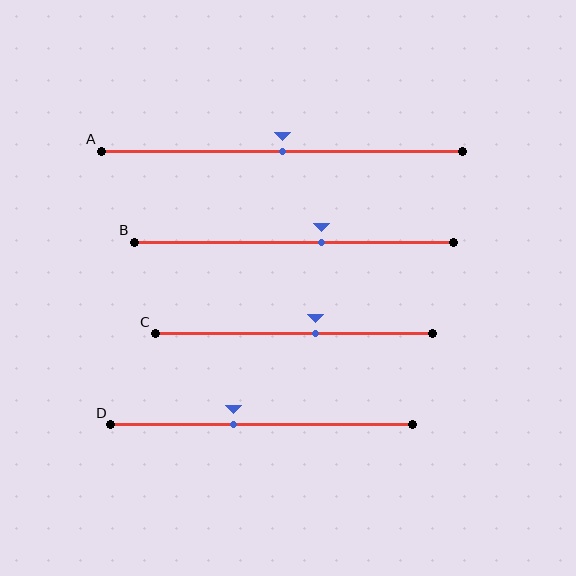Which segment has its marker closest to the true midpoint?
Segment A has its marker closest to the true midpoint.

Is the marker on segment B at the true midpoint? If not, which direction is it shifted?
No, the marker on segment B is shifted to the right by about 9% of the segment length.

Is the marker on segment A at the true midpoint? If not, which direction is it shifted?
Yes, the marker on segment A is at the true midpoint.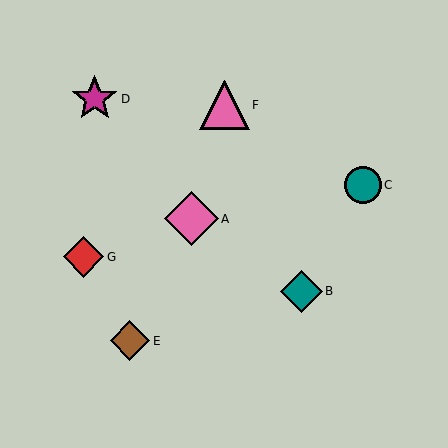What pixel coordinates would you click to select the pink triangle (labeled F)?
Click at (225, 105) to select the pink triangle F.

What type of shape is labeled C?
Shape C is a teal circle.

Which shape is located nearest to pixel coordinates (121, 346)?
The brown diamond (labeled E) at (130, 341) is nearest to that location.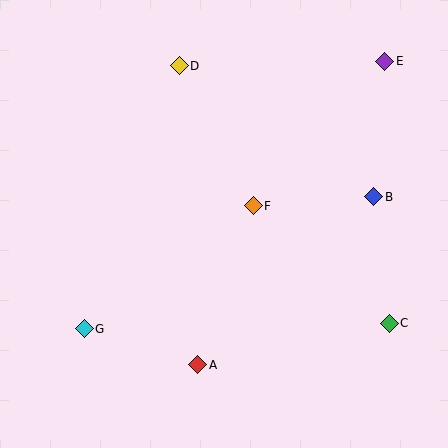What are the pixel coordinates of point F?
Point F is at (253, 206).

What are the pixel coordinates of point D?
Point D is at (179, 66).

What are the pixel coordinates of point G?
Point G is at (84, 329).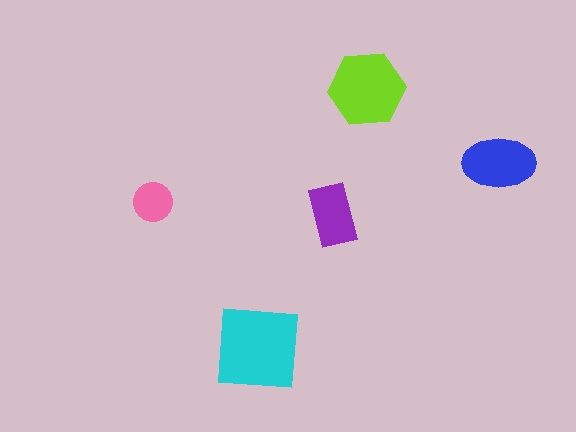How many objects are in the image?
There are 5 objects in the image.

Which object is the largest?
The cyan square.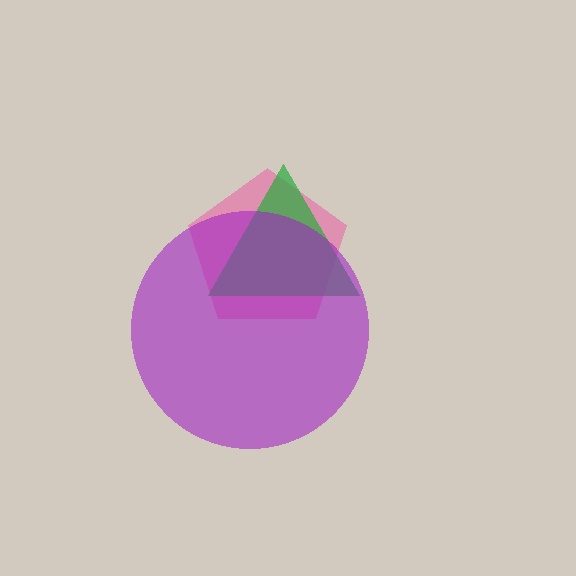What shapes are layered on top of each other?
The layered shapes are: a pink pentagon, a green triangle, a purple circle.